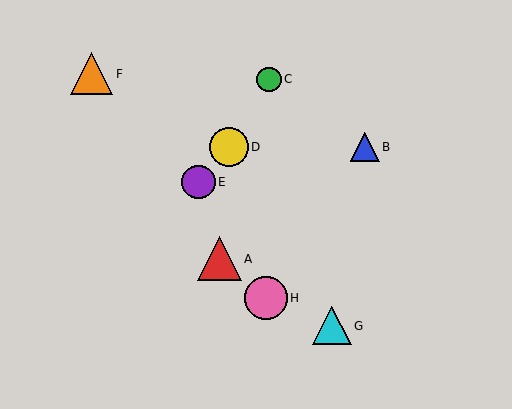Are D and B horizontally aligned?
Yes, both are at y≈147.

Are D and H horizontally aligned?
No, D is at y≈147 and H is at y≈298.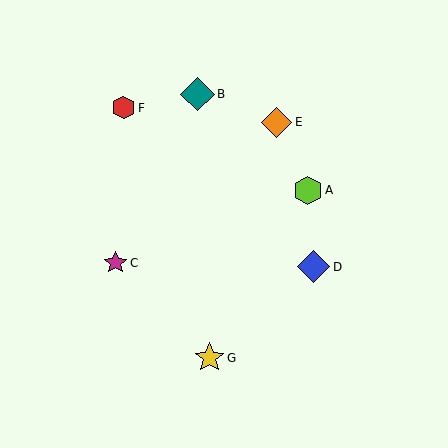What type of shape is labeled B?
Shape B is a teal diamond.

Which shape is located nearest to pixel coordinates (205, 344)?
The yellow star (labeled G) at (209, 358) is nearest to that location.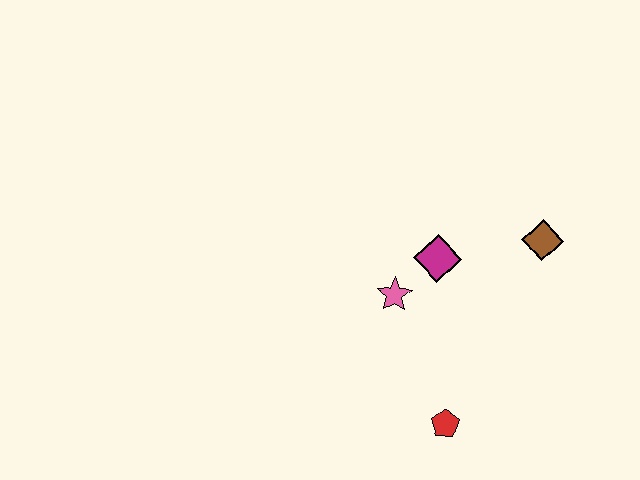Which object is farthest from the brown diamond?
The red pentagon is farthest from the brown diamond.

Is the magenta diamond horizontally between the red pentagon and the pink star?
Yes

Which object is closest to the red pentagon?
The pink star is closest to the red pentagon.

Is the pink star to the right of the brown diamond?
No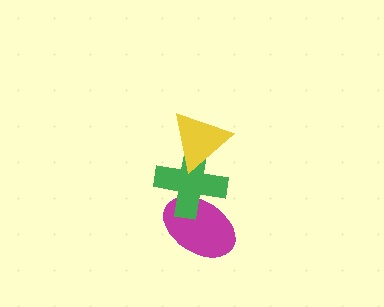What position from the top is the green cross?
The green cross is 2nd from the top.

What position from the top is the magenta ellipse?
The magenta ellipse is 3rd from the top.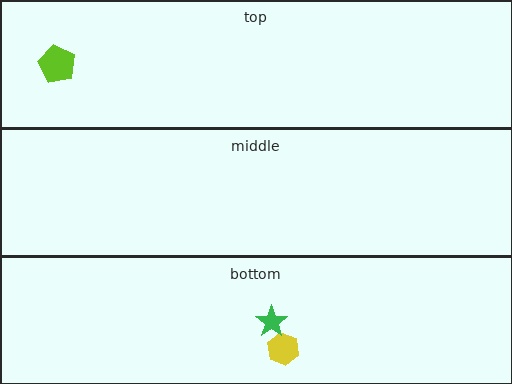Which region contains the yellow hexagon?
The bottom region.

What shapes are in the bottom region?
The yellow hexagon, the green star.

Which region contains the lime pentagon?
The top region.